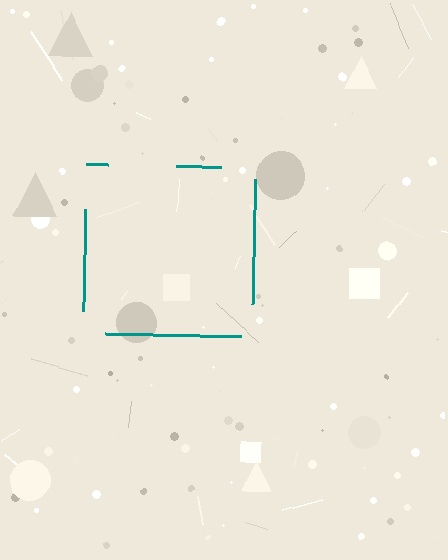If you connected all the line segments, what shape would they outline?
They would outline a square.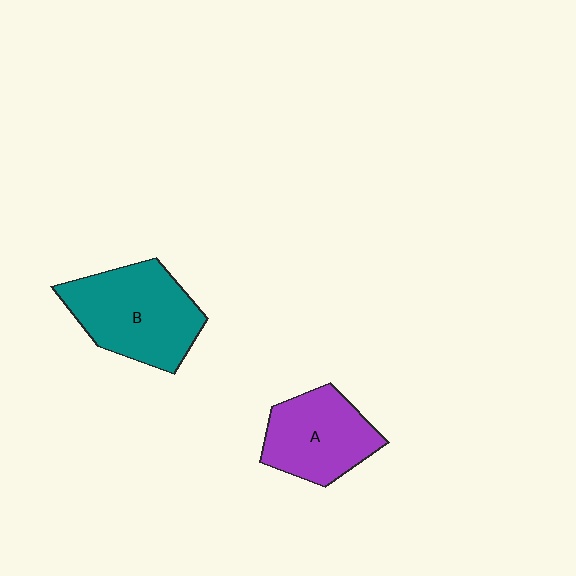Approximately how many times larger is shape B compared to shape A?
Approximately 1.3 times.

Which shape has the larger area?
Shape B (teal).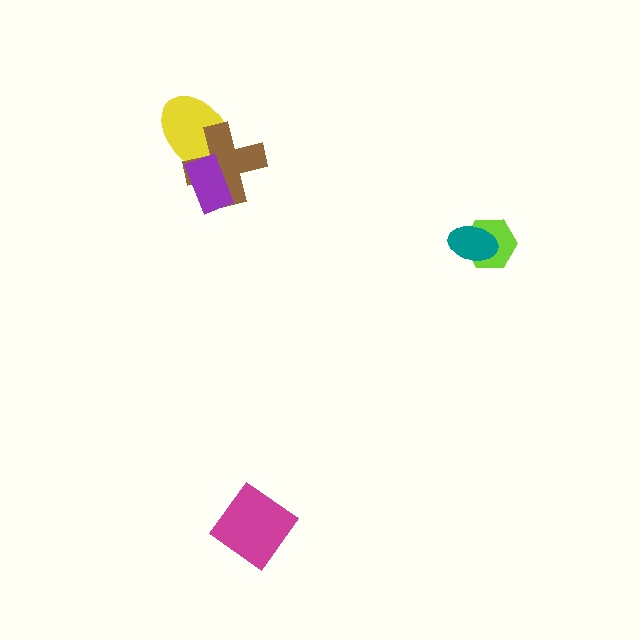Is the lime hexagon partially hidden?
Yes, it is partially covered by another shape.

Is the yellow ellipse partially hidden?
Yes, it is partially covered by another shape.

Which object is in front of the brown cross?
The purple rectangle is in front of the brown cross.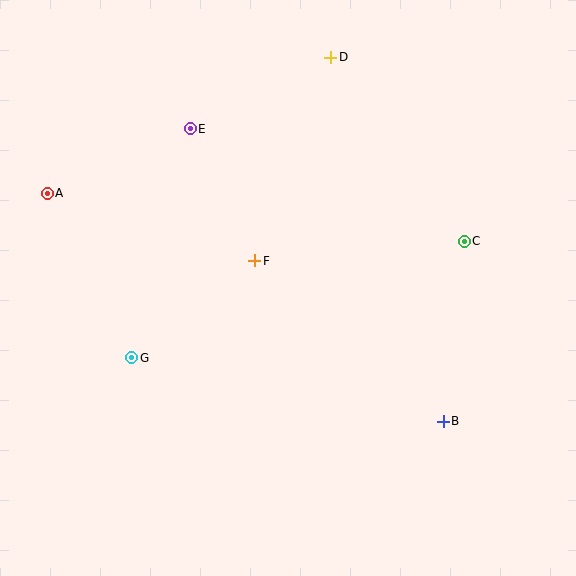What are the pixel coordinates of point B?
Point B is at (443, 421).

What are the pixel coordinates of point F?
Point F is at (255, 261).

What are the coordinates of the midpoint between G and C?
The midpoint between G and C is at (298, 299).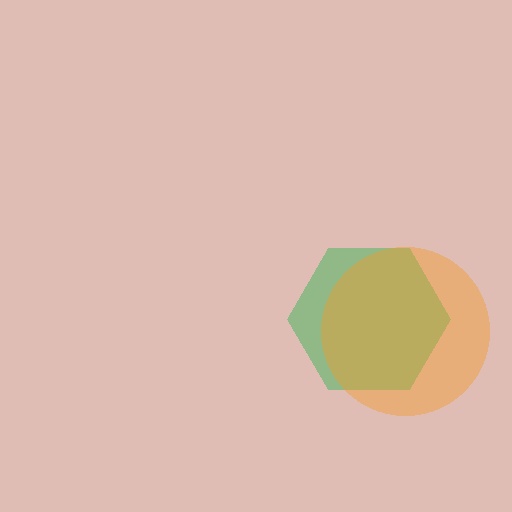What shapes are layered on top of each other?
The layered shapes are: a green hexagon, an orange circle.